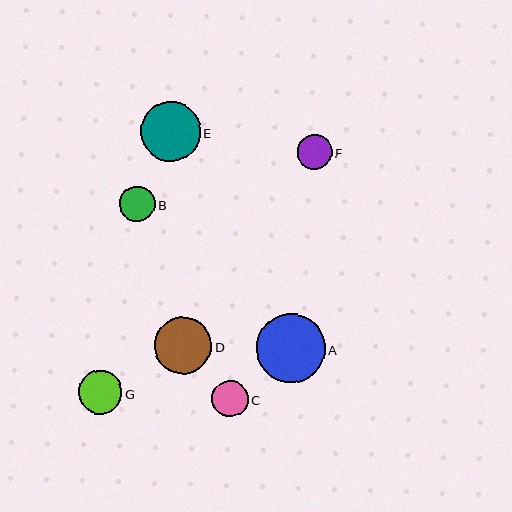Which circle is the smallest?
Circle F is the smallest with a size of approximately 35 pixels.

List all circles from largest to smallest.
From largest to smallest: A, E, D, G, C, B, F.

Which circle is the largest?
Circle A is the largest with a size of approximately 69 pixels.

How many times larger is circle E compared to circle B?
Circle E is approximately 1.7 times the size of circle B.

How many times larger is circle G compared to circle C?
Circle G is approximately 1.2 times the size of circle C.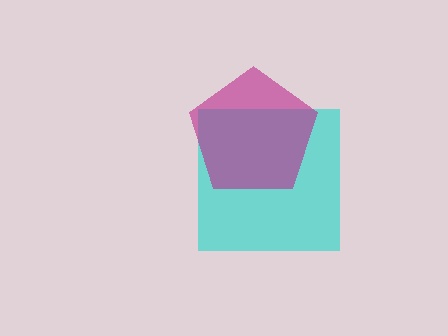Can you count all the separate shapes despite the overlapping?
Yes, there are 2 separate shapes.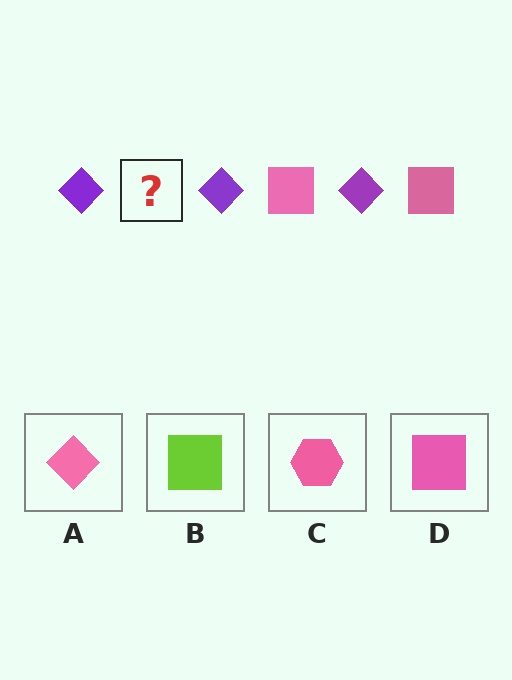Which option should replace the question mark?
Option D.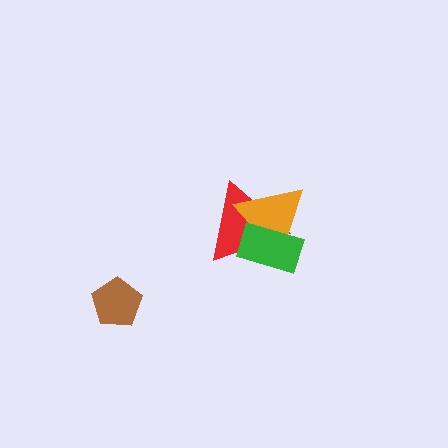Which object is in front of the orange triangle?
The green rectangle is in front of the orange triangle.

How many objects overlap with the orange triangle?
2 objects overlap with the orange triangle.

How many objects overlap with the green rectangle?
2 objects overlap with the green rectangle.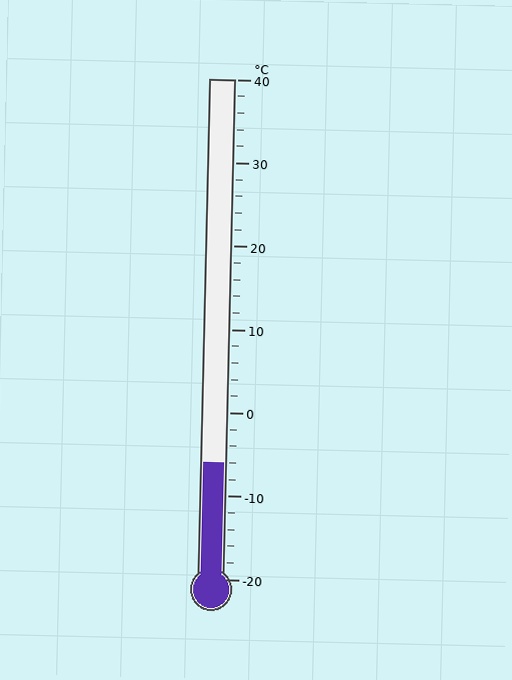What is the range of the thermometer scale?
The thermometer scale ranges from -20°C to 40°C.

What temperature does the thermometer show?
The thermometer shows approximately -6°C.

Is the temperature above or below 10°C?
The temperature is below 10°C.